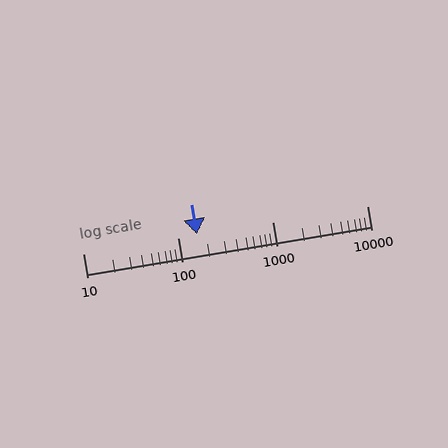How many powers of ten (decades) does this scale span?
The scale spans 3 decades, from 10 to 10000.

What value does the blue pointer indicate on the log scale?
The pointer indicates approximately 160.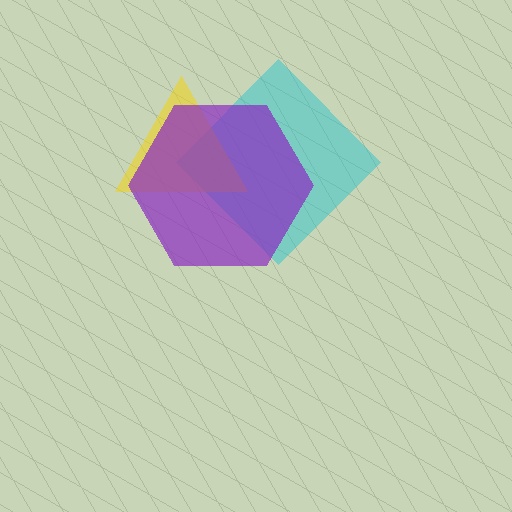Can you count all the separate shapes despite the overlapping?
Yes, there are 3 separate shapes.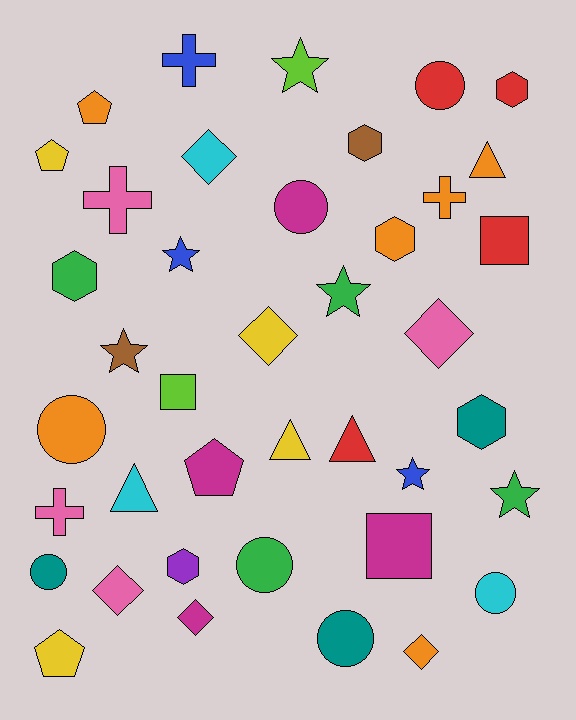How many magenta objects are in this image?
There are 4 magenta objects.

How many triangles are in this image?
There are 4 triangles.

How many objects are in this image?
There are 40 objects.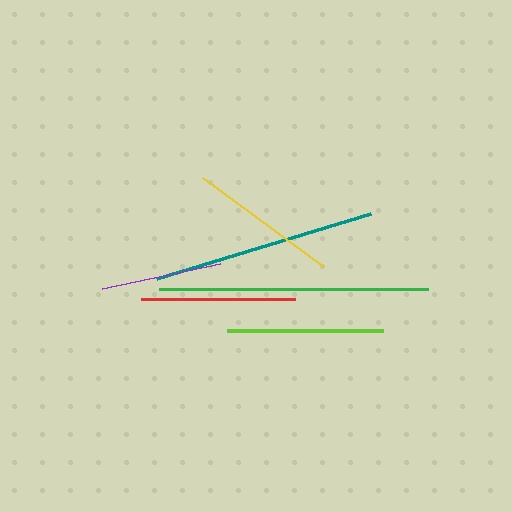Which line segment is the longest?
The green line is the longest at approximately 270 pixels.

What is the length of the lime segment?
The lime segment is approximately 156 pixels long.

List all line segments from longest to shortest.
From longest to shortest: green, teal, lime, red, yellow, purple.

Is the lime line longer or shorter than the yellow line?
The lime line is longer than the yellow line.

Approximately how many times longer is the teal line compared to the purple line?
The teal line is approximately 1.9 times the length of the purple line.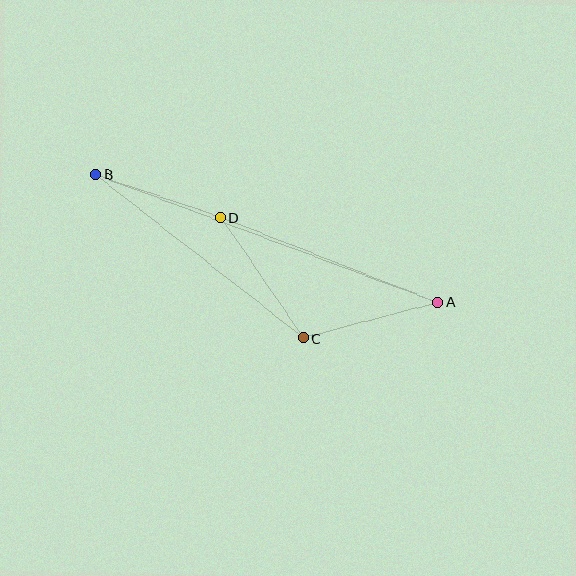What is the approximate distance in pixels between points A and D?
The distance between A and D is approximately 233 pixels.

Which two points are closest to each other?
Points B and D are closest to each other.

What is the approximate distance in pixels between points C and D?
The distance between C and D is approximately 146 pixels.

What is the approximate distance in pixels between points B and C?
The distance between B and C is approximately 264 pixels.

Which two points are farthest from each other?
Points A and B are farthest from each other.